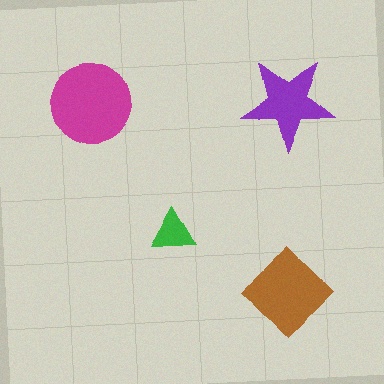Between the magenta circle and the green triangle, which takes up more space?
The magenta circle.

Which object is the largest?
The magenta circle.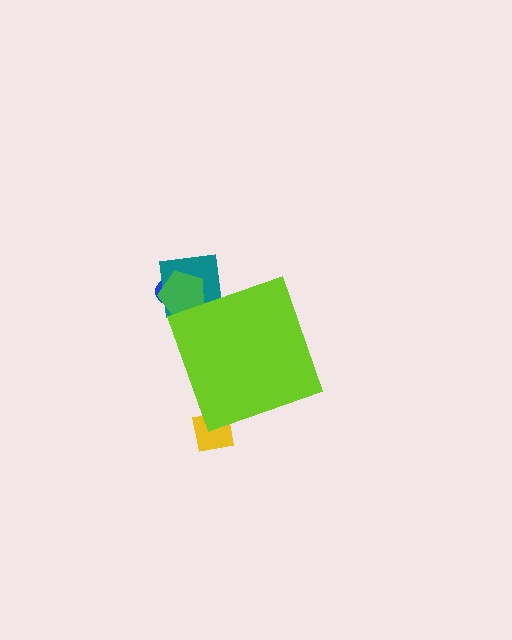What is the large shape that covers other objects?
A lime diamond.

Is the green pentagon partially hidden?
Yes, the green pentagon is partially hidden behind the lime diamond.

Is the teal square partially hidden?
Yes, the teal square is partially hidden behind the lime diamond.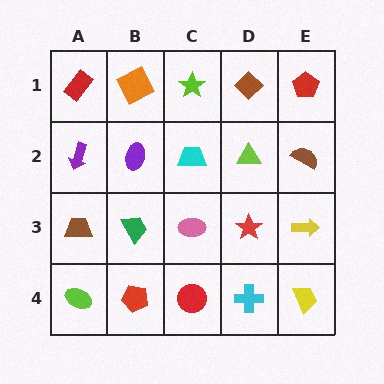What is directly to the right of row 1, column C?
A brown diamond.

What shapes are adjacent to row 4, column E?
A yellow arrow (row 3, column E), a cyan cross (row 4, column D).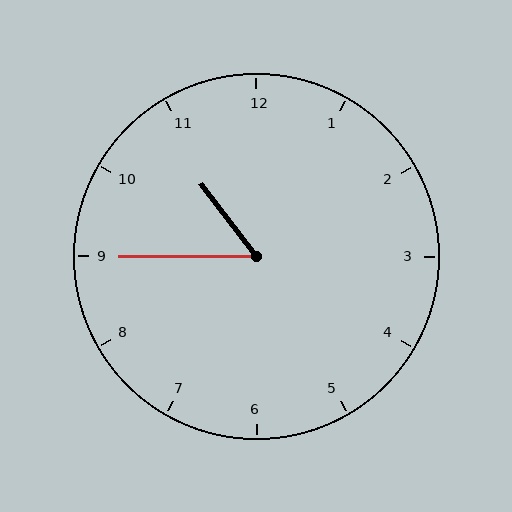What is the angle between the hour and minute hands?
Approximately 52 degrees.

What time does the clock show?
10:45.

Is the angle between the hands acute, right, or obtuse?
It is acute.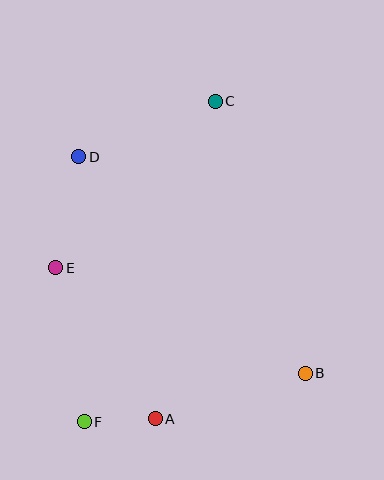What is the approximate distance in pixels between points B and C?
The distance between B and C is approximately 287 pixels.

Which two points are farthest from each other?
Points C and F are farthest from each other.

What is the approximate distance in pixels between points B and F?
The distance between B and F is approximately 226 pixels.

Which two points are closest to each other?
Points A and F are closest to each other.